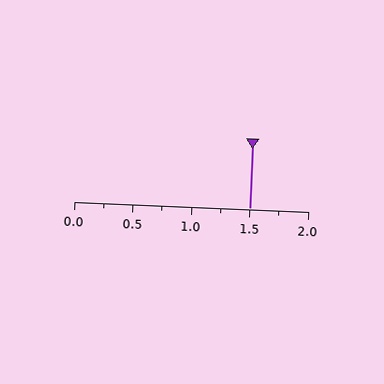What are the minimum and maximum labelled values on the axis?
The axis runs from 0.0 to 2.0.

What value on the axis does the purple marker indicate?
The marker indicates approximately 1.5.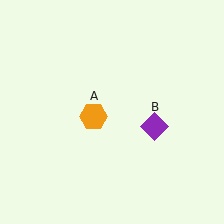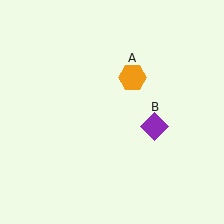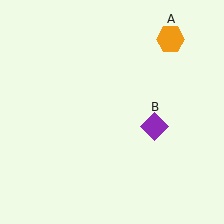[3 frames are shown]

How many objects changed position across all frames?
1 object changed position: orange hexagon (object A).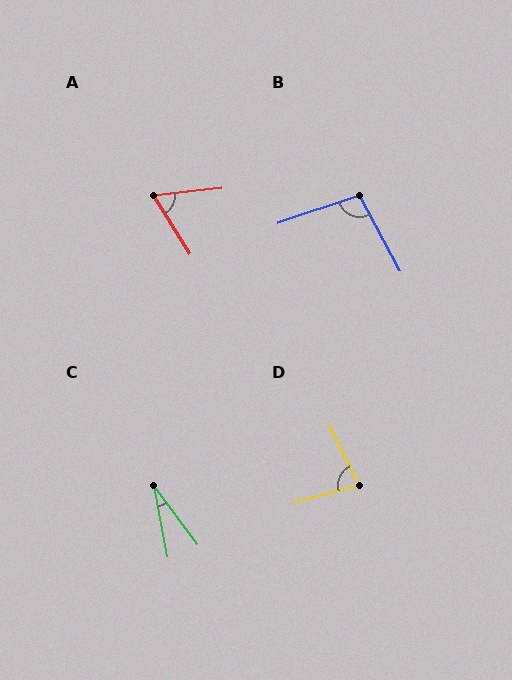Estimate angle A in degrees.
Approximately 64 degrees.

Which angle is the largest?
B, at approximately 99 degrees.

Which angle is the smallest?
C, at approximately 26 degrees.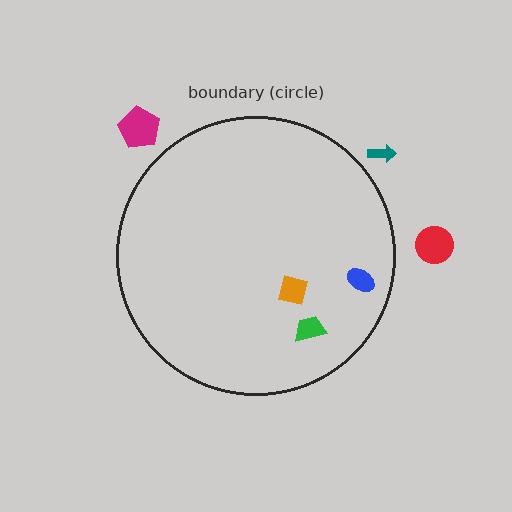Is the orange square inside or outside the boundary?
Inside.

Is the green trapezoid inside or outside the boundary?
Inside.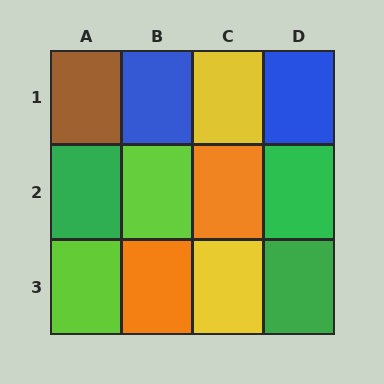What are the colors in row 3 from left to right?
Lime, orange, yellow, green.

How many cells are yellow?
2 cells are yellow.